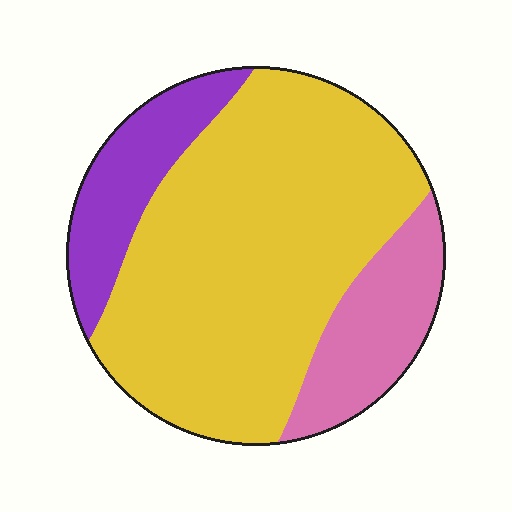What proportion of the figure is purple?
Purple takes up about one sixth (1/6) of the figure.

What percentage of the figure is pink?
Pink takes up about one sixth (1/6) of the figure.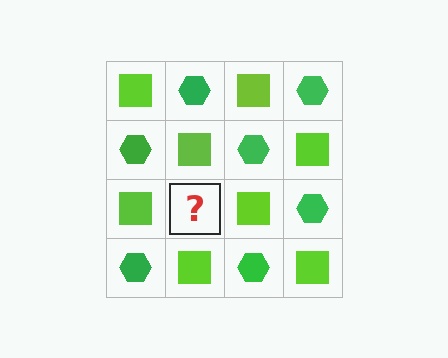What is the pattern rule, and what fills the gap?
The rule is that it alternates lime square and green hexagon in a checkerboard pattern. The gap should be filled with a green hexagon.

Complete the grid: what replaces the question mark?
The question mark should be replaced with a green hexagon.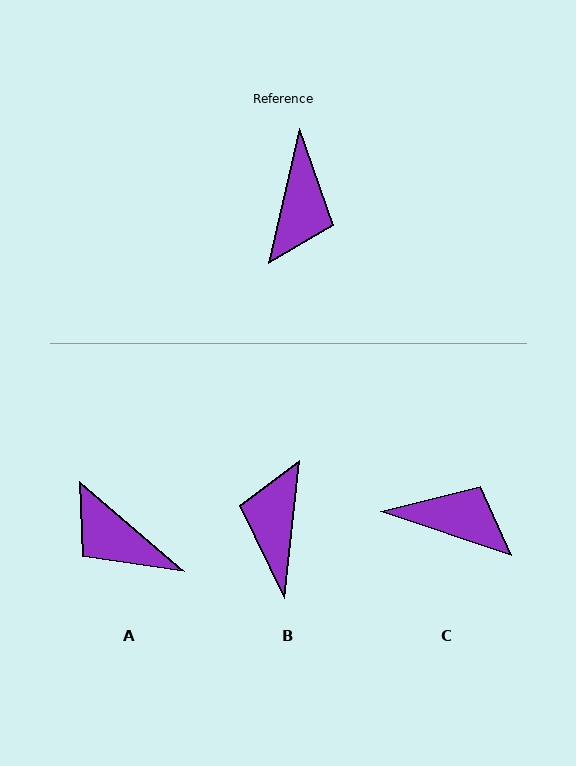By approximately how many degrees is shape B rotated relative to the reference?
Approximately 173 degrees clockwise.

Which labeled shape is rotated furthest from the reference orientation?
B, about 173 degrees away.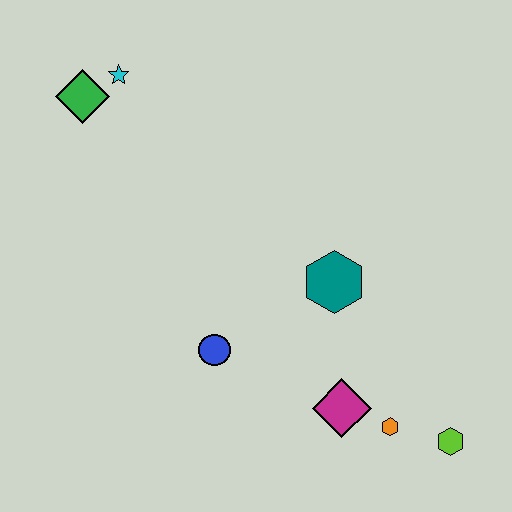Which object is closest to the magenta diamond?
The orange hexagon is closest to the magenta diamond.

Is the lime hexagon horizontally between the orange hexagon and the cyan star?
No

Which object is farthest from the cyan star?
The lime hexagon is farthest from the cyan star.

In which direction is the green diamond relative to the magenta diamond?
The green diamond is above the magenta diamond.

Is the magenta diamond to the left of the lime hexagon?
Yes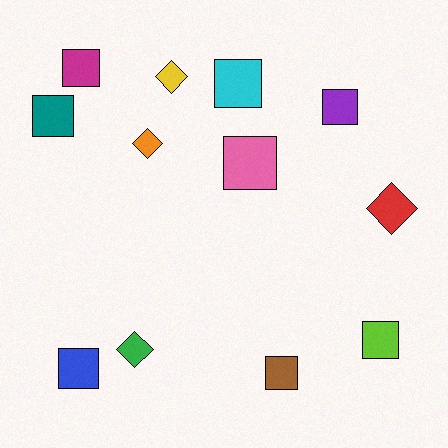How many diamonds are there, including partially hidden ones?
There are 4 diamonds.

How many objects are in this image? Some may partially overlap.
There are 12 objects.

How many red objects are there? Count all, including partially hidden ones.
There is 1 red object.